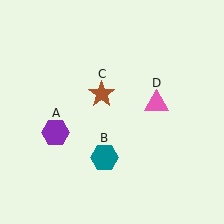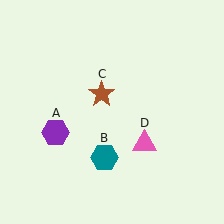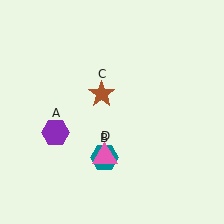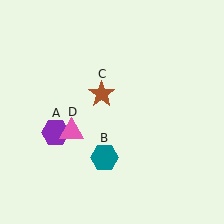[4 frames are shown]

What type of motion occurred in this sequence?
The pink triangle (object D) rotated clockwise around the center of the scene.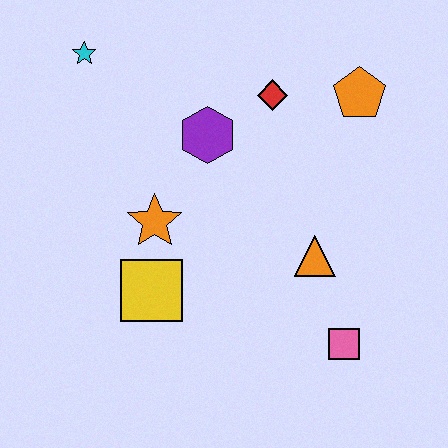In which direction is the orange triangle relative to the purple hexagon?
The orange triangle is below the purple hexagon.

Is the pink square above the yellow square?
No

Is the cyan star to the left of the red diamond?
Yes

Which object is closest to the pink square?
The orange triangle is closest to the pink square.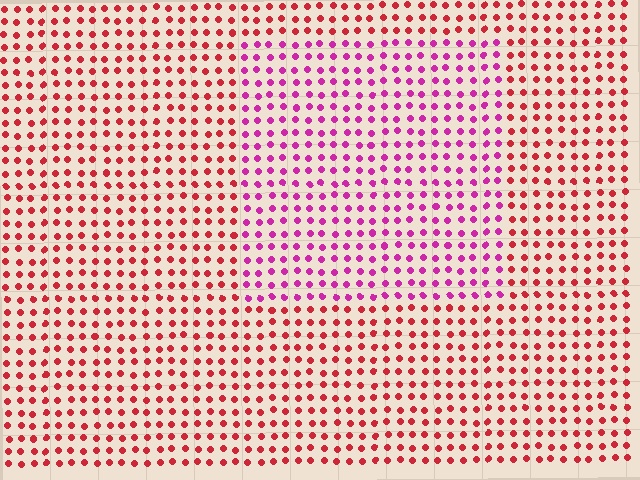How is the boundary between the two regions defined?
The boundary is defined purely by a slight shift in hue (about 41 degrees). Spacing, size, and orientation are identical on both sides.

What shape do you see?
I see a rectangle.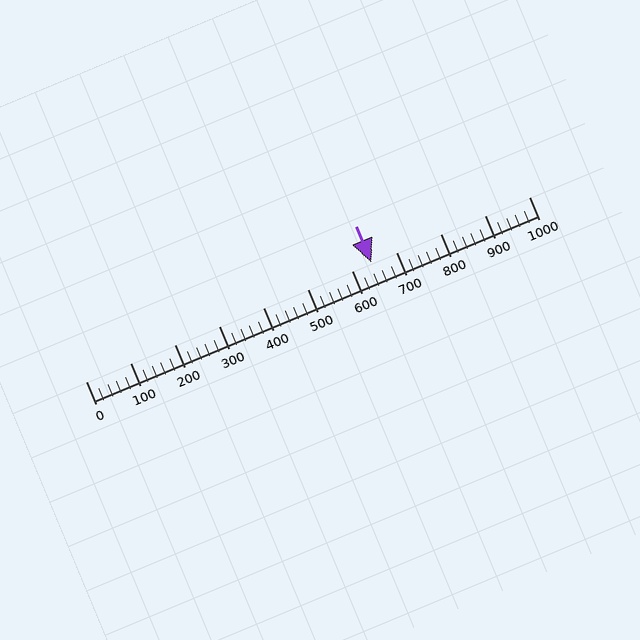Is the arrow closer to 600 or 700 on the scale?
The arrow is closer to 600.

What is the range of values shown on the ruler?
The ruler shows values from 0 to 1000.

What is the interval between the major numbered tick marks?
The major tick marks are spaced 100 units apart.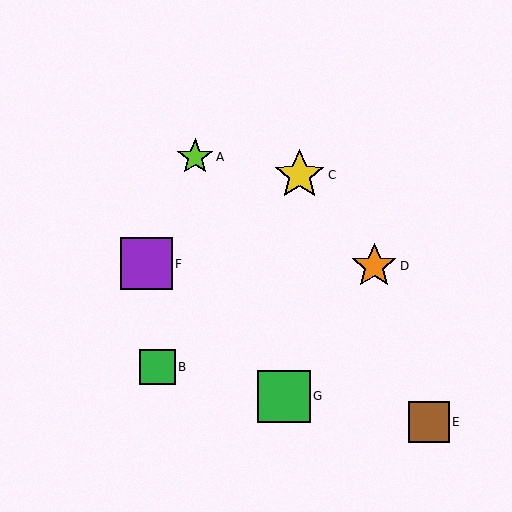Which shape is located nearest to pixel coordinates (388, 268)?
The orange star (labeled D) at (374, 266) is nearest to that location.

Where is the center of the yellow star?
The center of the yellow star is at (299, 175).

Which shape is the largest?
The green square (labeled G) is the largest.